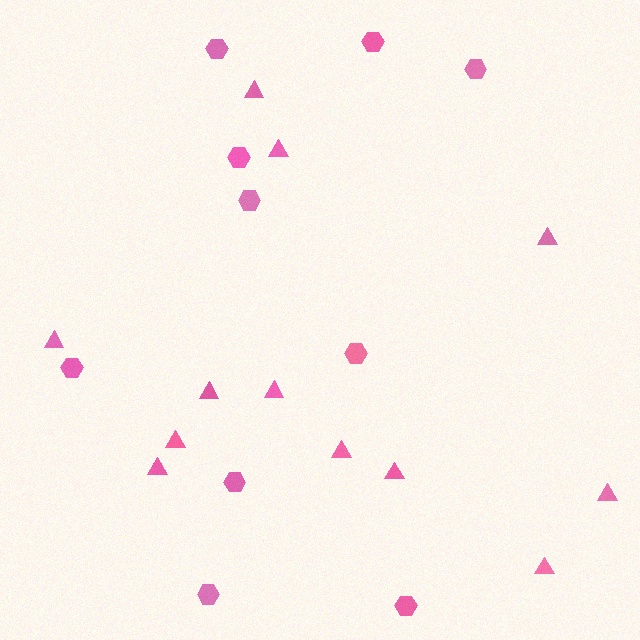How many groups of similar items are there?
There are 2 groups: one group of triangles (12) and one group of hexagons (10).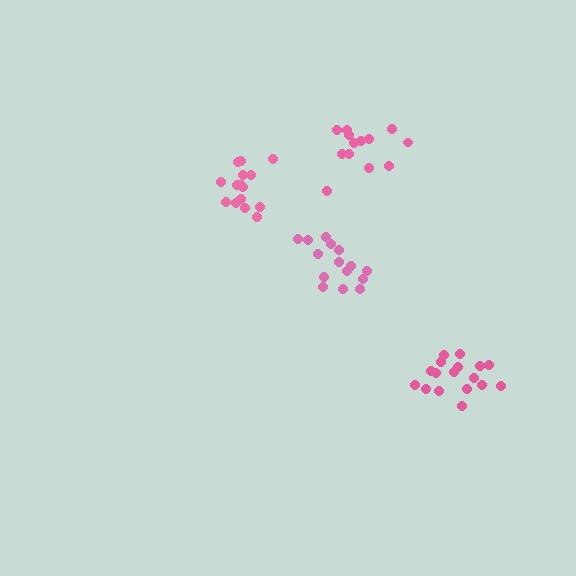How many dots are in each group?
Group 1: 17 dots, Group 2: 15 dots, Group 3: 13 dots, Group 4: 15 dots (60 total).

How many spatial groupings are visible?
There are 4 spatial groupings.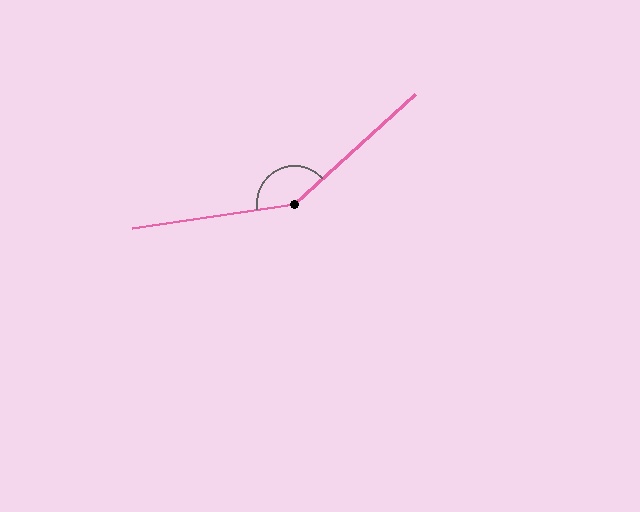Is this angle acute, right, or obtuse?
It is obtuse.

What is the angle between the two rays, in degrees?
Approximately 146 degrees.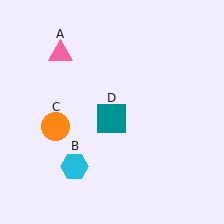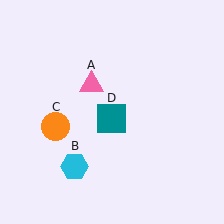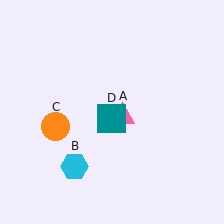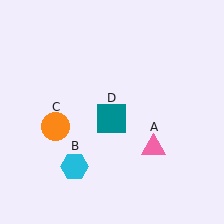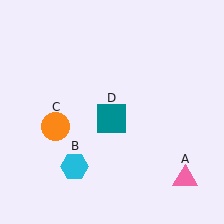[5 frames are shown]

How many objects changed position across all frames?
1 object changed position: pink triangle (object A).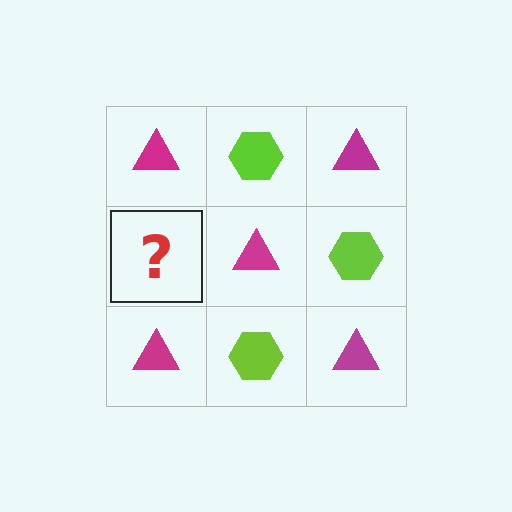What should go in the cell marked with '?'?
The missing cell should contain a lime hexagon.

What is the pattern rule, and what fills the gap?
The rule is that it alternates magenta triangle and lime hexagon in a checkerboard pattern. The gap should be filled with a lime hexagon.